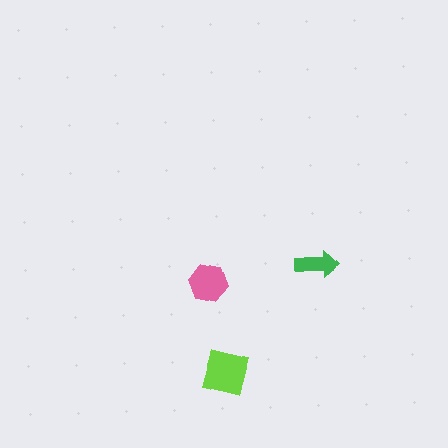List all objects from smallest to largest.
The green arrow, the pink hexagon, the lime square.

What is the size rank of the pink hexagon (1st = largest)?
2nd.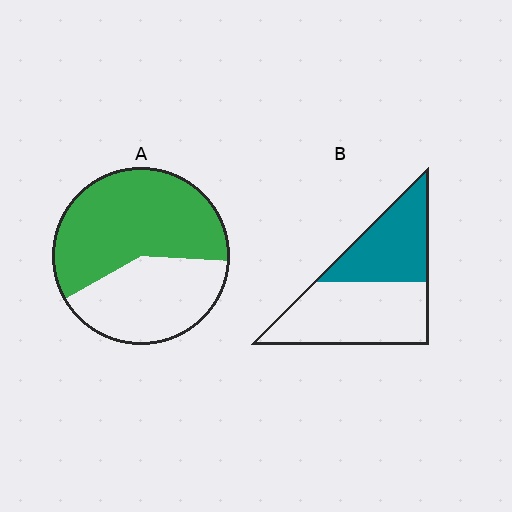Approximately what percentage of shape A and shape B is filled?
A is approximately 60% and B is approximately 40%.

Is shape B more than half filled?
No.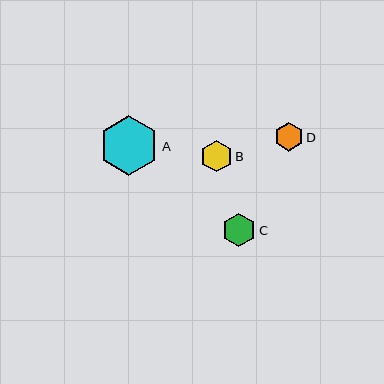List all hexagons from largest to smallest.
From largest to smallest: A, C, B, D.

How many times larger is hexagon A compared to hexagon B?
Hexagon A is approximately 1.9 times the size of hexagon B.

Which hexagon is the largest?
Hexagon A is the largest with a size of approximately 59 pixels.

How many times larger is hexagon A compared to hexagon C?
Hexagon A is approximately 1.8 times the size of hexagon C.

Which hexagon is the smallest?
Hexagon D is the smallest with a size of approximately 28 pixels.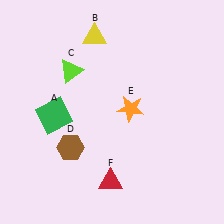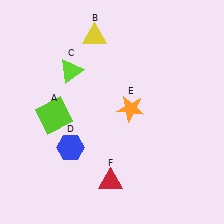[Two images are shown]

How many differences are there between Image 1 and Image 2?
There are 2 differences between the two images.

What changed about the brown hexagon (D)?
In Image 1, D is brown. In Image 2, it changed to blue.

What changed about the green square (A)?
In Image 1, A is green. In Image 2, it changed to lime.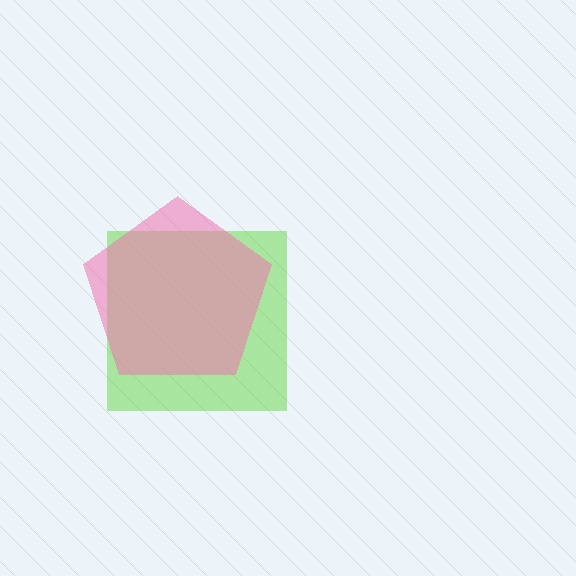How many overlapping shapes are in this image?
There are 2 overlapping shapes in the image.